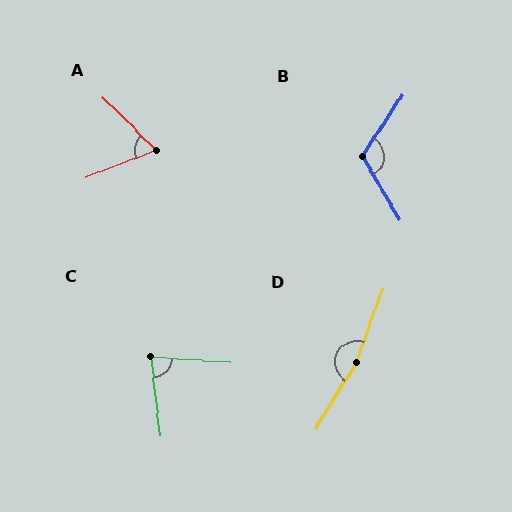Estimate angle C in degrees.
Approximately 79 degrees.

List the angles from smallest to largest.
A (66°), C (79°), B (116°), D (168°).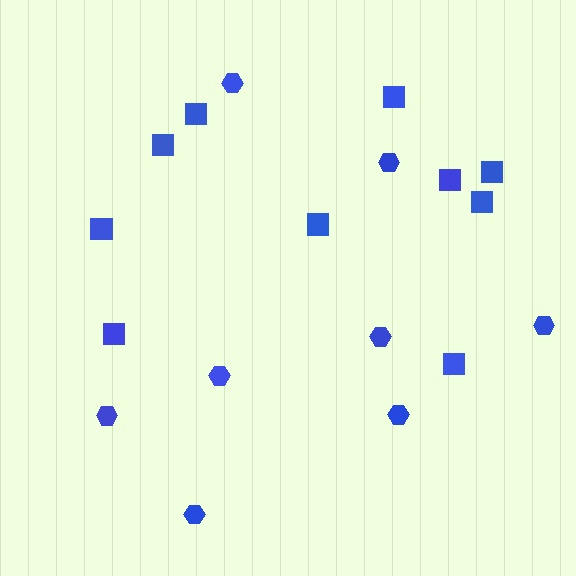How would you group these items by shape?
There are 2 groups: one group of hexagons (8) and one group of squares (10).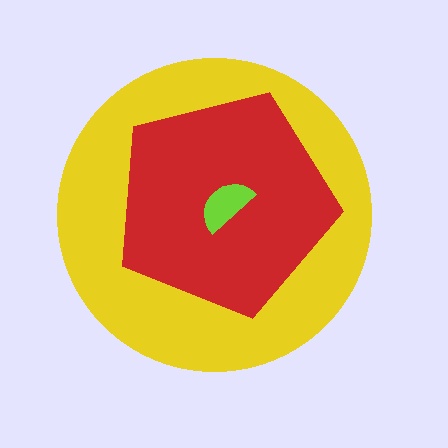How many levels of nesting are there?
3.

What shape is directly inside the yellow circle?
The red pentagon.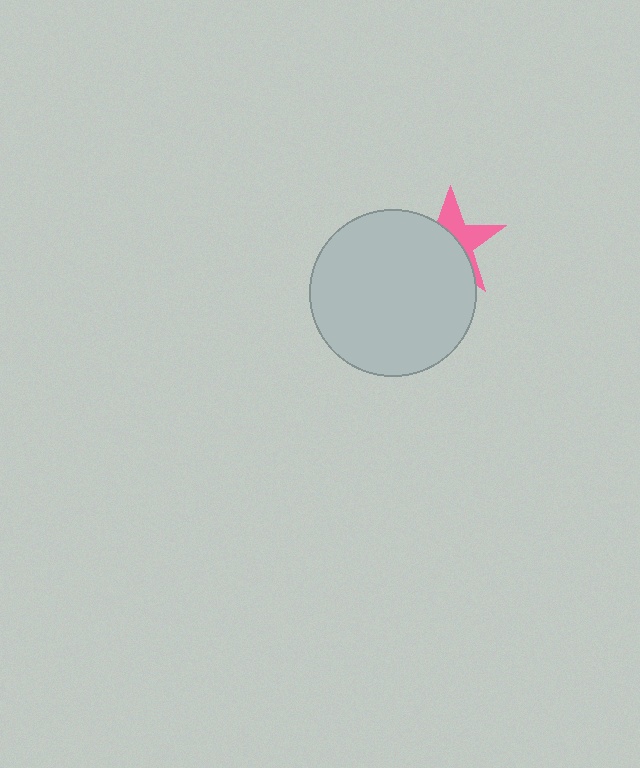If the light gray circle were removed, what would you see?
You would see the complete pink star.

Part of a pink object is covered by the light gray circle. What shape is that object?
It is a star.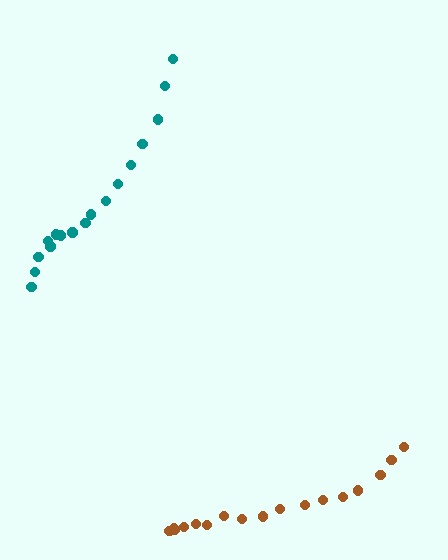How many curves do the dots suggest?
There are 2 distinct paths.